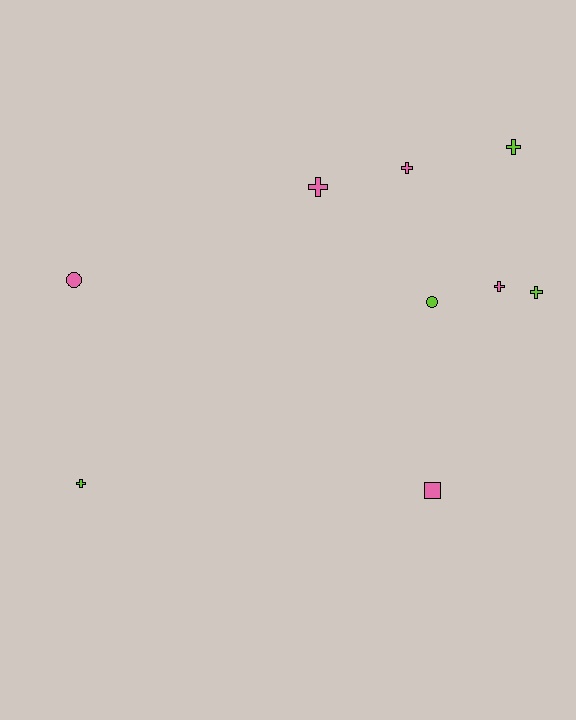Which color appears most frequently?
Pink, with 5 objects.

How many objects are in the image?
There are 9 objects.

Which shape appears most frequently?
Cross, with 6 objects.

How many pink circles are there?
There is 1 pink circle.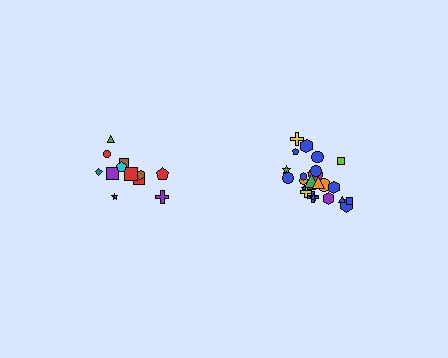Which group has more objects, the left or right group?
The right group.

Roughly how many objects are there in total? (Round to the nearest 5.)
Roughly 35 objects in total.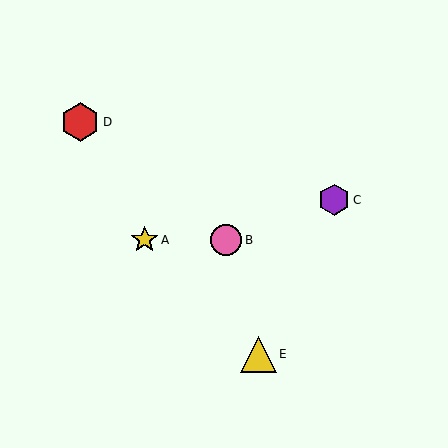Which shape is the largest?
The red hexagon (labeled D) is the largest.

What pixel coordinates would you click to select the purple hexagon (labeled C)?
Click at (334, 200) to select the purple hexagon C.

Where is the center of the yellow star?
The center of the yellow star is at (145, 240).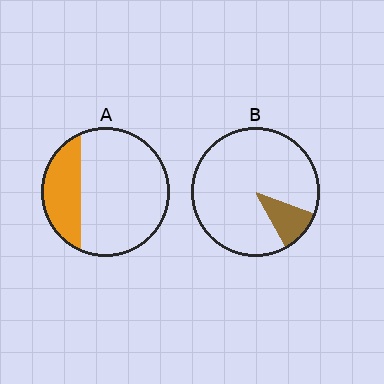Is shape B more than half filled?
No.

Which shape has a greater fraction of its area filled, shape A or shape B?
Shape A.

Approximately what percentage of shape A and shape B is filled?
A is approximately 25% and B is approximately 10%.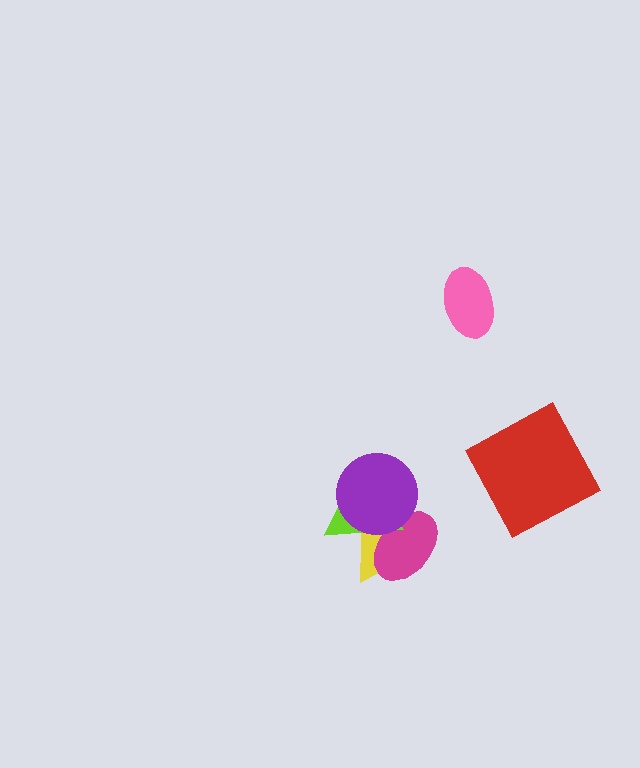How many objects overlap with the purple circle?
3 objects overlap with the purple circle.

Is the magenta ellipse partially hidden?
Yes, it is partially covered by another shape.